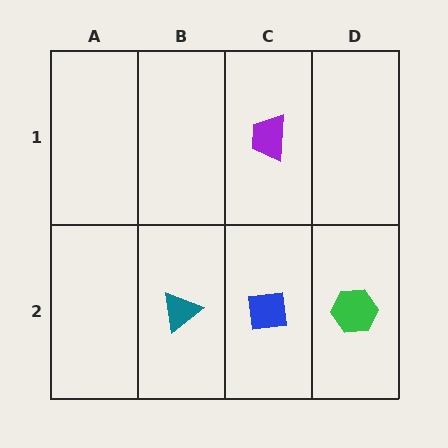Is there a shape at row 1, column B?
No, that cell is empty.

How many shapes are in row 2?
3 shapes.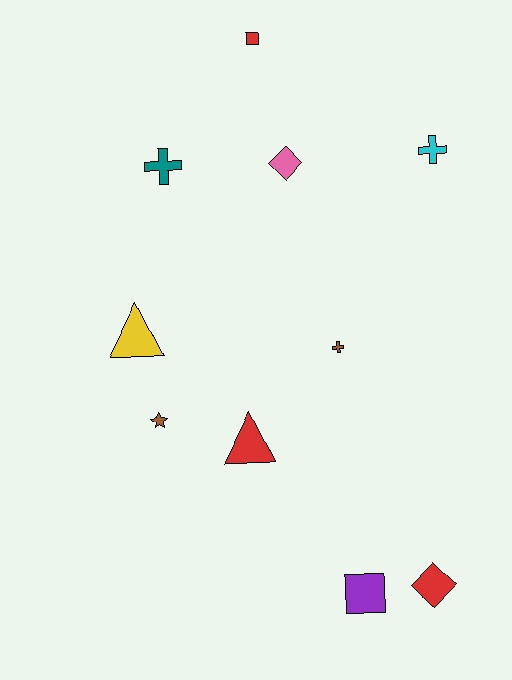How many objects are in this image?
There are 10 objects.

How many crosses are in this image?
There are 3 crosses.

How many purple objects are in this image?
There is 1 purple object.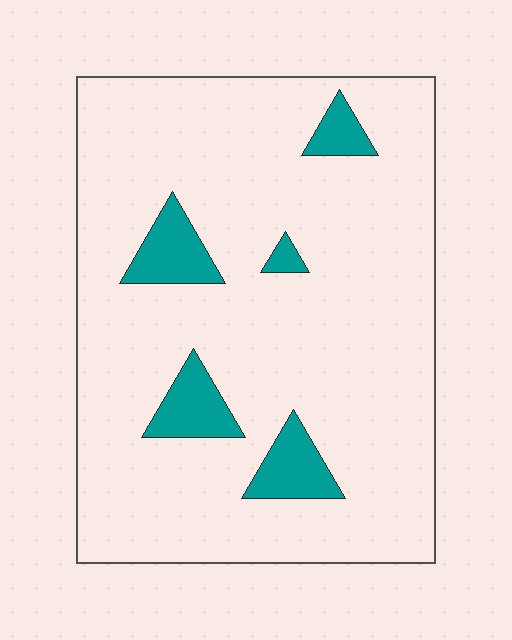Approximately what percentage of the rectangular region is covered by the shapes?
Approximately 10%.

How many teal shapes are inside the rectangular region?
5.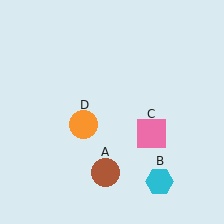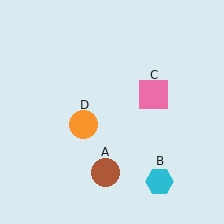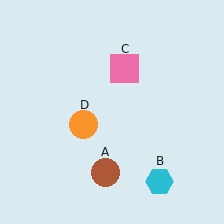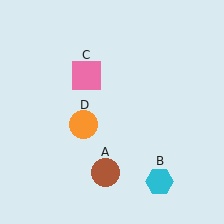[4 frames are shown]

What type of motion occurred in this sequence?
The pink square (object C) rotated counterclockwise around the center of the scene.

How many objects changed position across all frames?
1 object changed position: pink square (object C).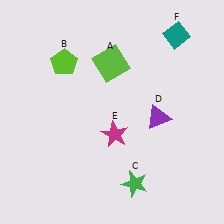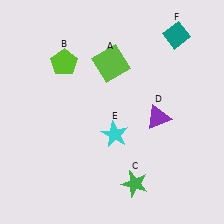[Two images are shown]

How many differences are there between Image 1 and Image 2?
There is 1 difference between the two images.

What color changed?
The star (E) changed from magenta in Image 1 to cyan in Image 2.